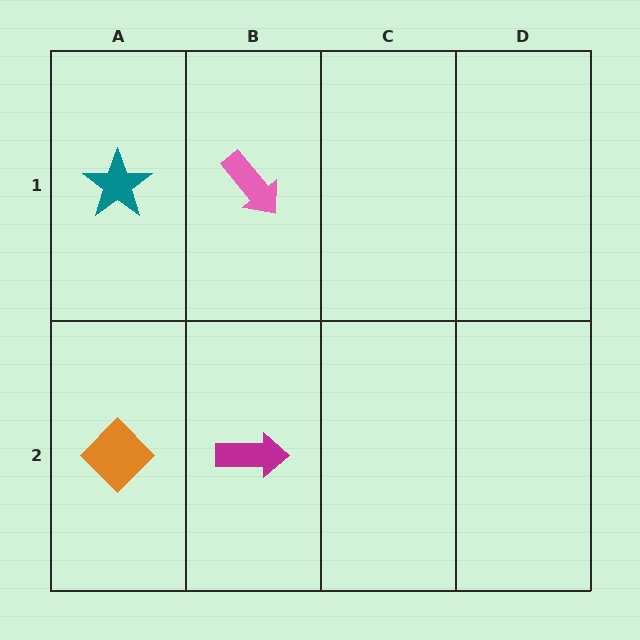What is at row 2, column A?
An orange diamond.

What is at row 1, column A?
A teal star.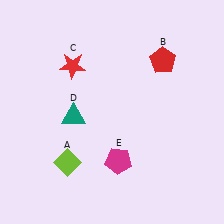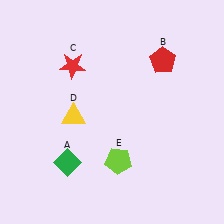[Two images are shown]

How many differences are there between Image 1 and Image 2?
There are 3 differences between the two images.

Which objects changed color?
A changed from lime to green. D changed from teal to yellow. E changed from magenta to lime.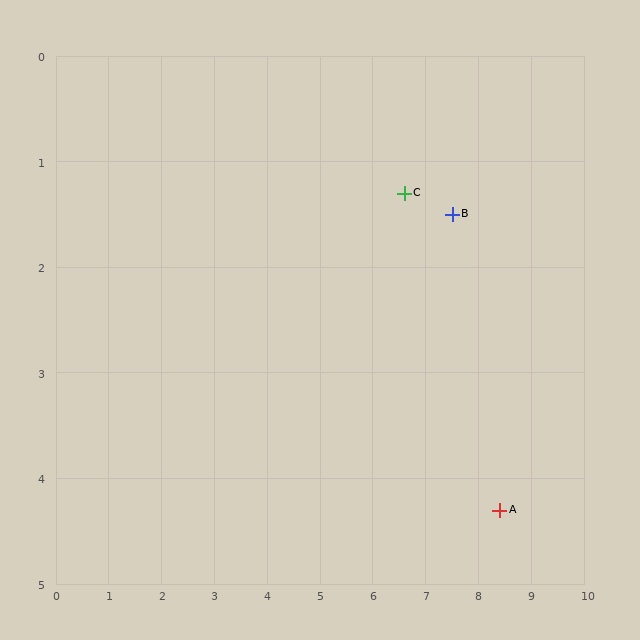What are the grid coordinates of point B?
Point B is at approximately (7.5, 1.5).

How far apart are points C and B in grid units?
Points C and B are about 0.9 grid units apart.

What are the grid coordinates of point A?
Point A is at approximately (8.4, 4.3).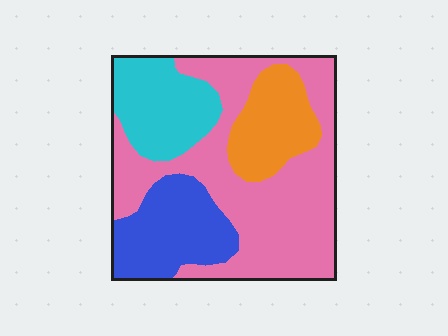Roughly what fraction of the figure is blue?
Blue covers 19% of the figure.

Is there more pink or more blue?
Pink.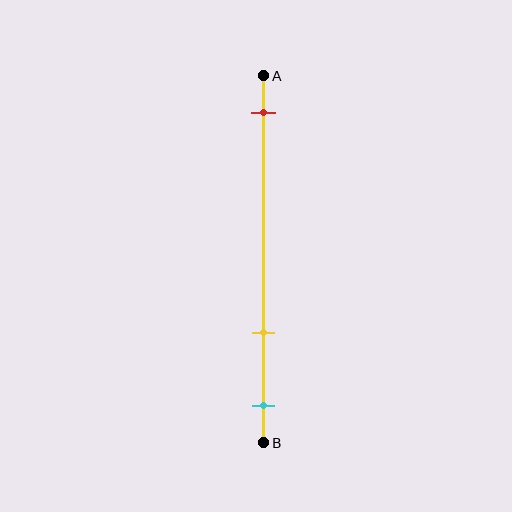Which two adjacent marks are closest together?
The yellow and cyan marks are the closest adjacent pair.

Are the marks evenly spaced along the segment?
No, the marks are not evenly spaced.